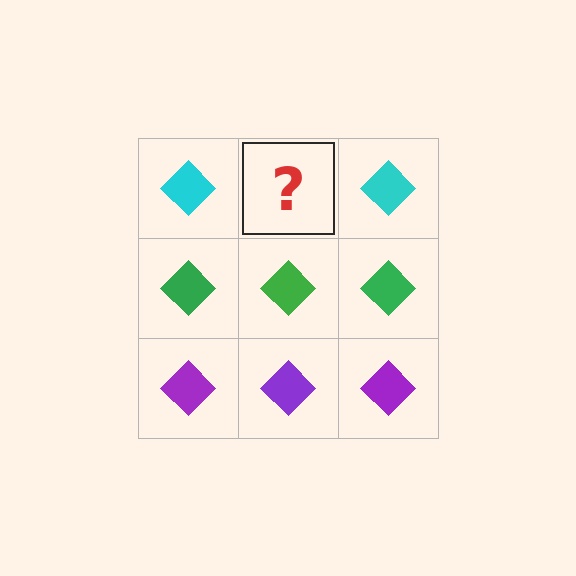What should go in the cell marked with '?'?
The missing cell should contain a cyan diamond.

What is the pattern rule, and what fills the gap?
The rule is that each row has a consistent color. The gap should be filled with a cyan diamond.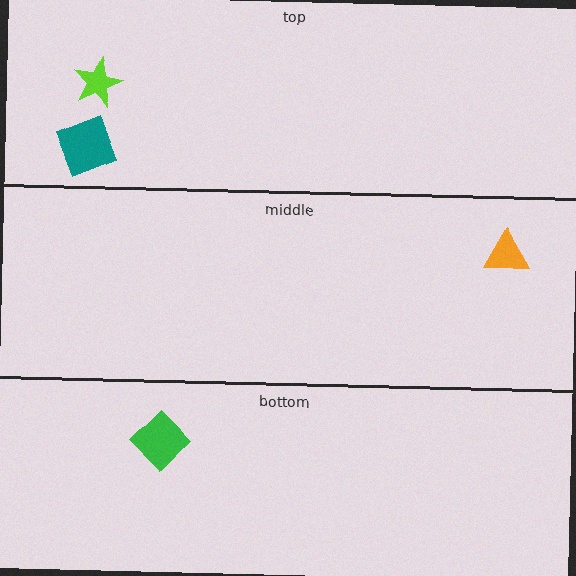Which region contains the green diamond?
The bottom region.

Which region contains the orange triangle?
The middle region.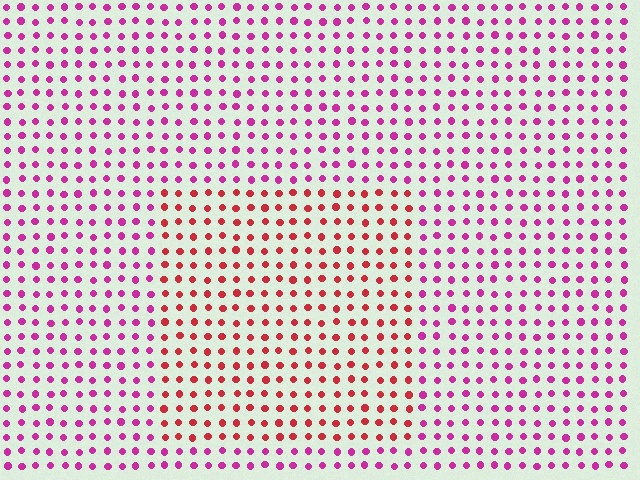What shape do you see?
I see a rectangle.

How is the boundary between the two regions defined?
The boundary is defined purely by a slight shift in hue (about 39 degrees). Spacing, size, and orientation are identical on both sides.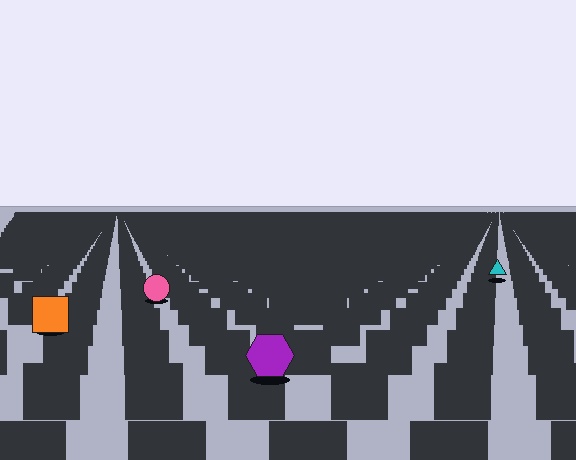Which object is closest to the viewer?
The purple hexagon is closest. The texture marks near it are larger and more spread out.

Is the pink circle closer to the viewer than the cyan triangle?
Yes. The pink circle is closer — you can tell from the texture gradient: the ground texture is coarser near it.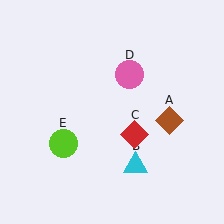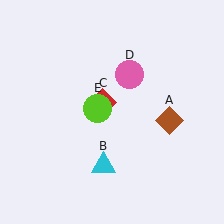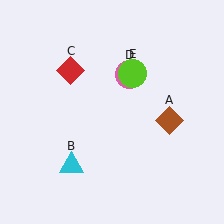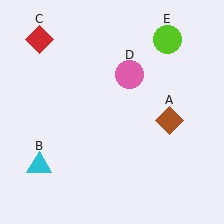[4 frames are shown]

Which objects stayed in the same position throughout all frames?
Brown diamond (object A) and pink circle (object D) remained stationary.